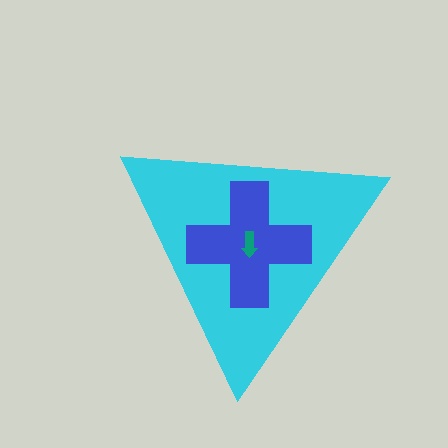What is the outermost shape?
The cyan triangle.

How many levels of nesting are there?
3.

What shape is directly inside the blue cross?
The teal arrow.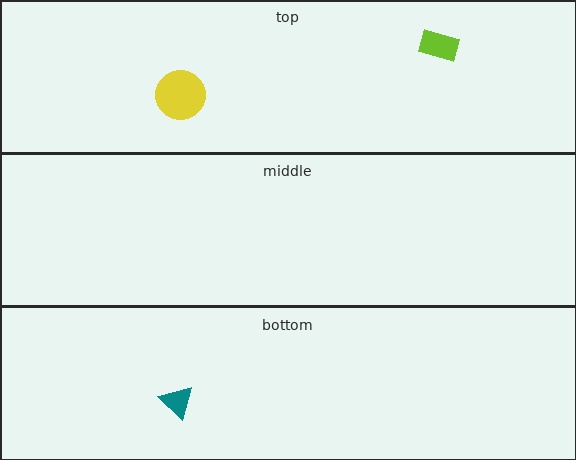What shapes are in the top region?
The yellow circle, the lime rectangle.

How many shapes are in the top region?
2.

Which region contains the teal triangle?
The bottom region.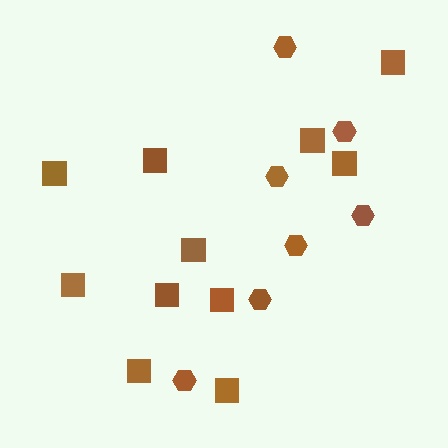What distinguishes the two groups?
There are 2 groups: one group of hexagons (7) and one group of squares (11).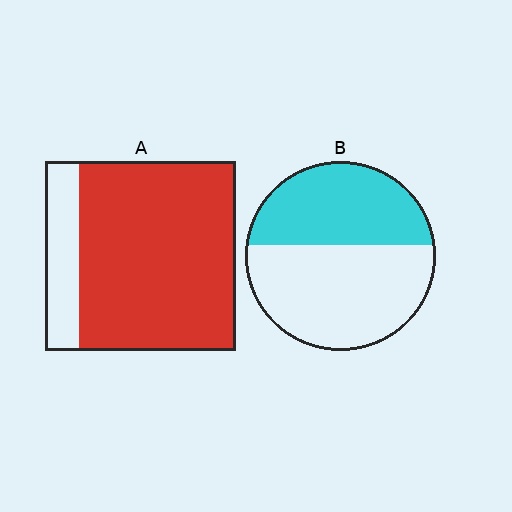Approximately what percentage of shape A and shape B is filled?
A is approximately 80% and B is approximately 45%.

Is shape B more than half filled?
No.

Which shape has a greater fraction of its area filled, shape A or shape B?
Shape A.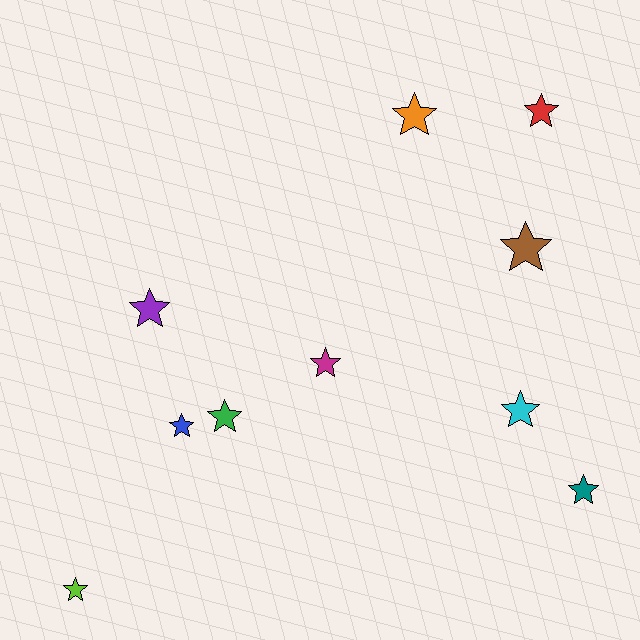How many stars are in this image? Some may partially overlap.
There are 10 stars.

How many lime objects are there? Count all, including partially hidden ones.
There is 1 lime object.